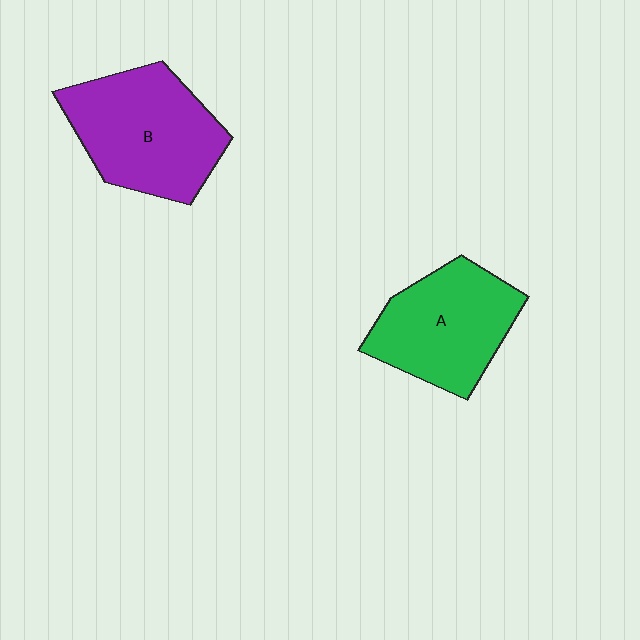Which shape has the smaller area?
Shape A (green).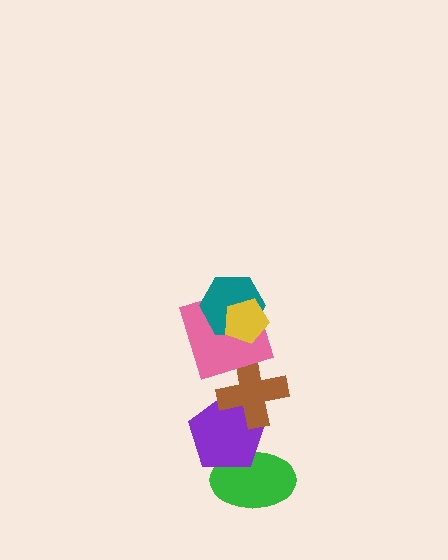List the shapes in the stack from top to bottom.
From top to bottom: the yellow pentagon, the teal hexagon, the pink square, the brown cross, the purple pentagon, the green ellipse.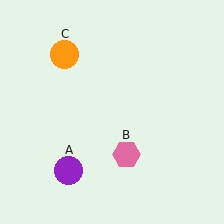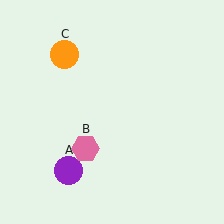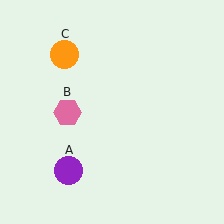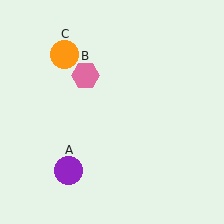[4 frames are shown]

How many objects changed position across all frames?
1 object changed position: pink hexagon (object B).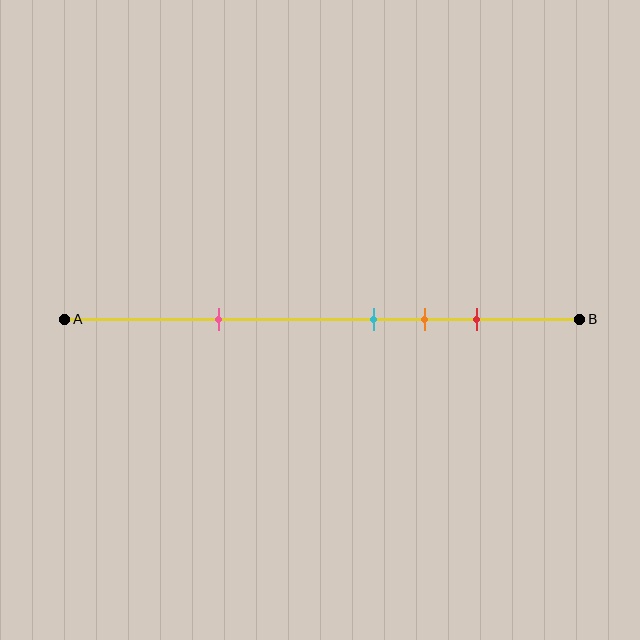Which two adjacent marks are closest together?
The cyan and orange marks are the closest adjacent pair.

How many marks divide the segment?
There are 4 marks dividing the segment.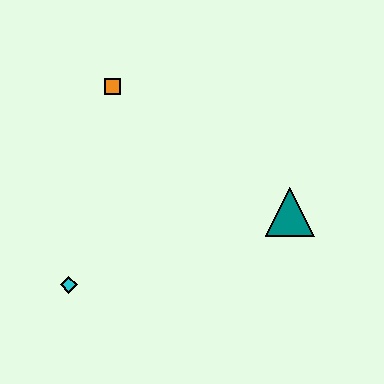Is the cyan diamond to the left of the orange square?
Yes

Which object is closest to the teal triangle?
The orange square is closest to the teal triangle.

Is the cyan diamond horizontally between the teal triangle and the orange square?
No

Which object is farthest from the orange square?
The teal triangle is farthest from the orange square.